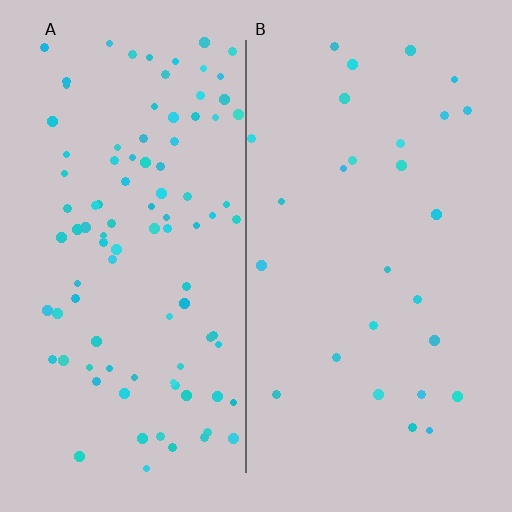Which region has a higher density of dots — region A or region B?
A (the left).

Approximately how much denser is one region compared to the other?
Approximately 3.6× — region A over region B.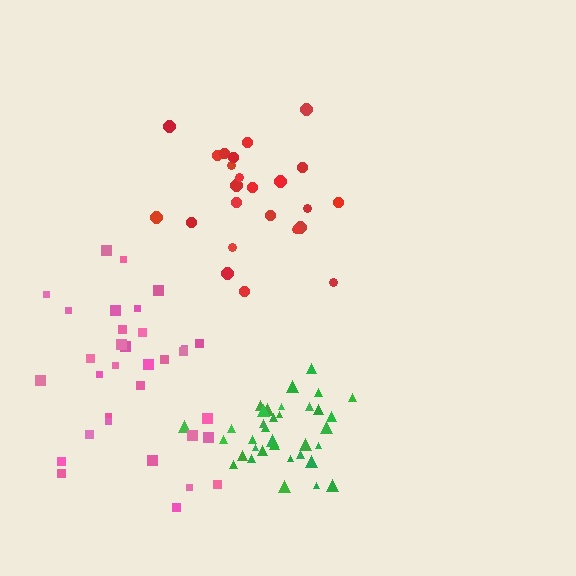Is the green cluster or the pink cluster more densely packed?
Green.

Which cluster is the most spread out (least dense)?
Pink.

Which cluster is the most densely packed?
Green.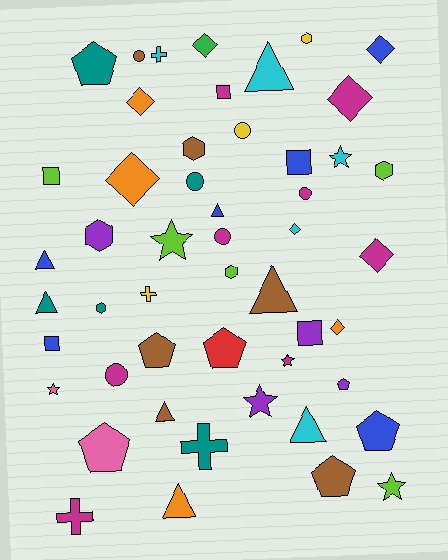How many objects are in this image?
There are 50 objects.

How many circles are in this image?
There are 6 circles.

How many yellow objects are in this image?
There are 3 yellow objects.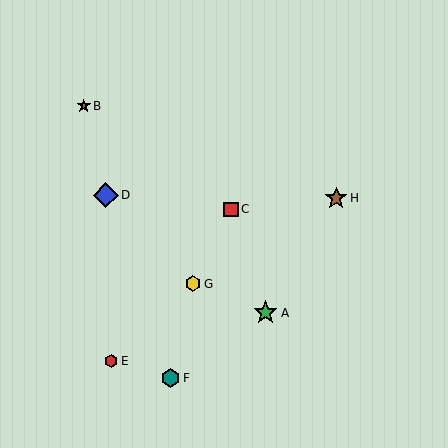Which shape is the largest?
The blue diamond (labeled D) is the largest.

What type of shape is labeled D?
Shape D is a blue diamond.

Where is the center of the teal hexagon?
The center of the teal hexagon is at (171, 378).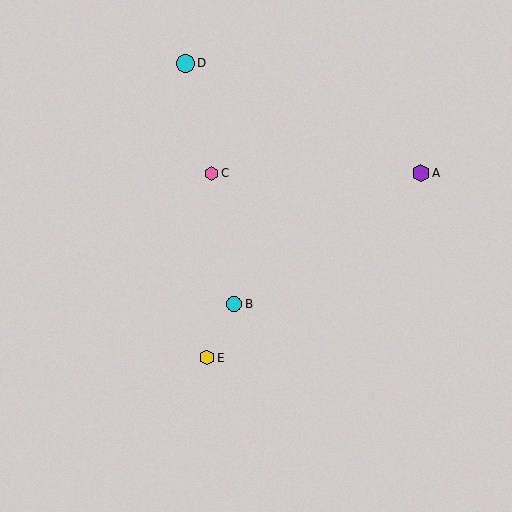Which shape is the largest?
The cyan circle (labeled D) is the largest.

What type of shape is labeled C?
Shape C is a pink hexagon.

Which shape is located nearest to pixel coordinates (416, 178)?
The purple hexagon (labeled A) at (421, 173) is nearest to that location.